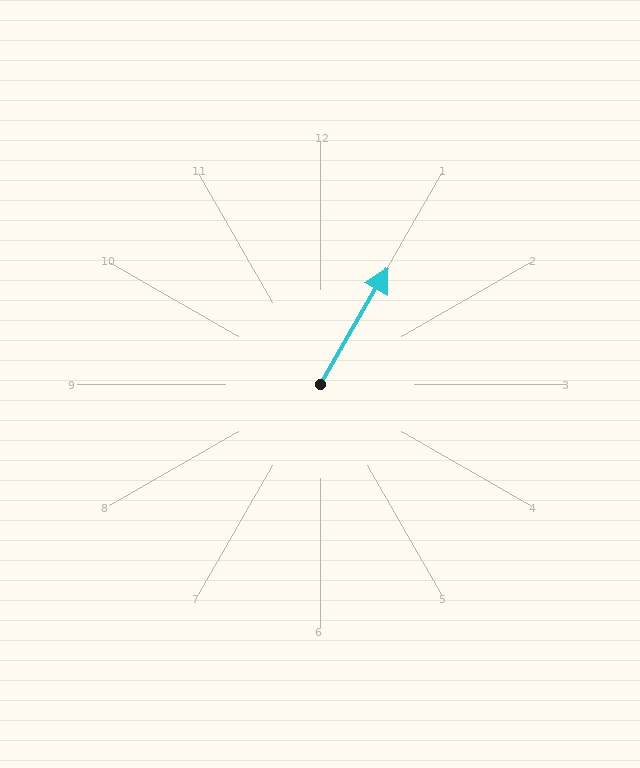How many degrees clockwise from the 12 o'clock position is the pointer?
Approximately 30 degrees.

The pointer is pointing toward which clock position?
Roughly 1 o'clock.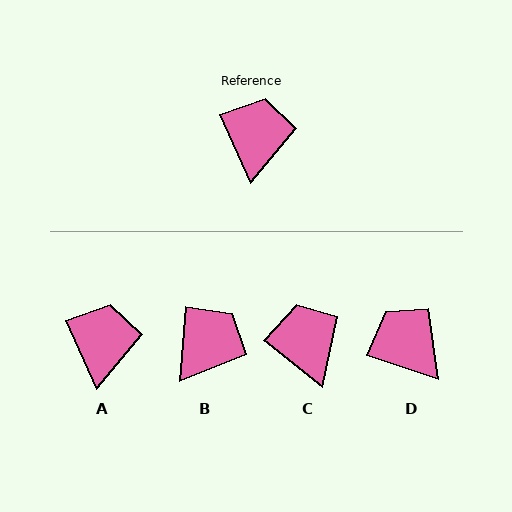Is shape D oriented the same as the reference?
No, it is off by about 48 degrees.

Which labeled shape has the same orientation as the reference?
A.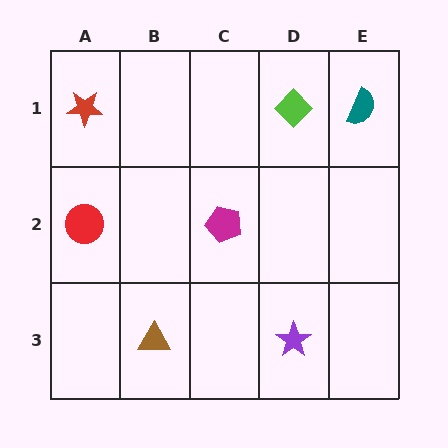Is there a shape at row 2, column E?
No, that cell is empty.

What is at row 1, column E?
A teal semicircle.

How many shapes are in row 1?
3 shapes.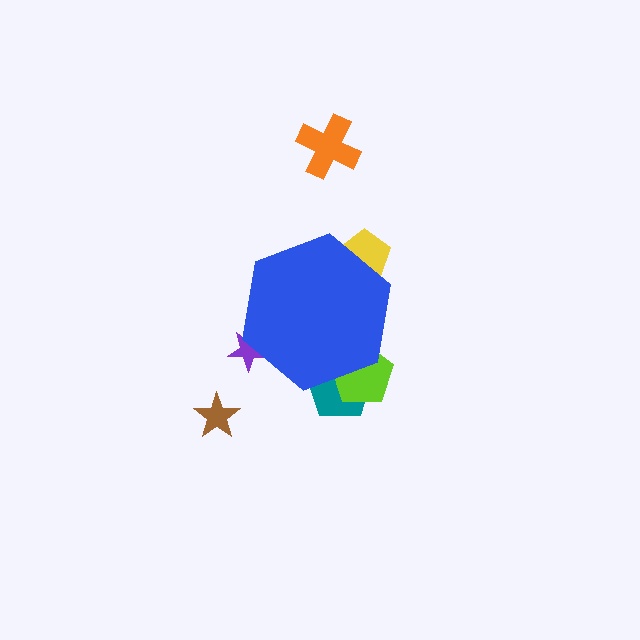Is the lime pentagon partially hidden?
Yes, the lime pentagon is partially hidden behind the blue hexagon.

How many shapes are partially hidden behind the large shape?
4 shapes are partially hidden.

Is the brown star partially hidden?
No, the brown star is fully visible.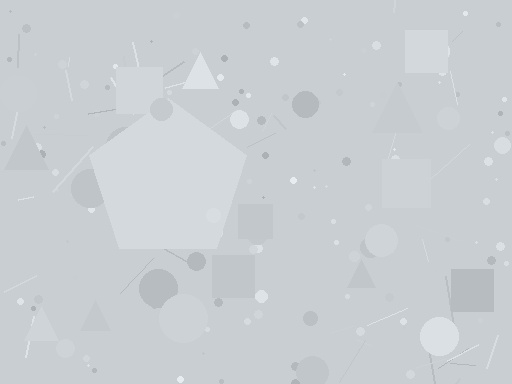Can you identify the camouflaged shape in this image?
The camouflaged shape is a pentagon.